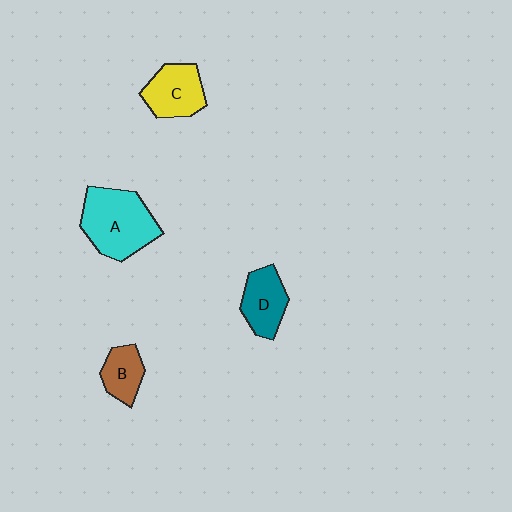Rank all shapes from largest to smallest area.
From largest to smallest: A (cyan), C (yellow), D (teal), B (brown).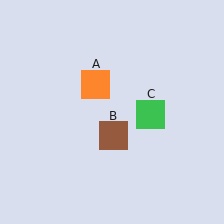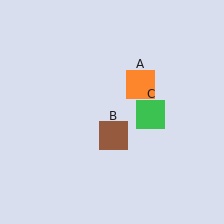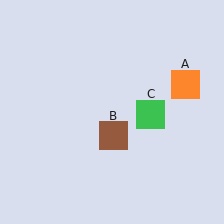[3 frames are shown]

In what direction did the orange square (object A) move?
The orange square (object A) moved right.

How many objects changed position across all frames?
1 object changed position: orange square (object A).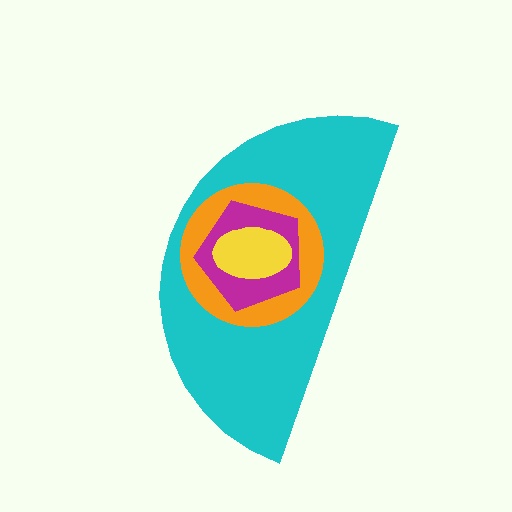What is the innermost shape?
The yellow ellipse.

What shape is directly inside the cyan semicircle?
The orange circle.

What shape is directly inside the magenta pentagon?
The yellow ellipse.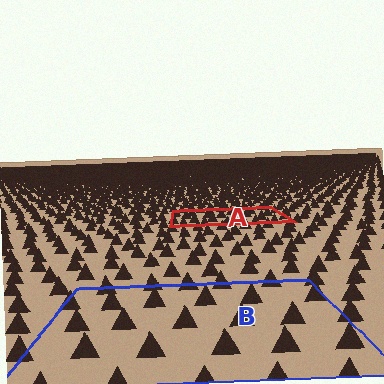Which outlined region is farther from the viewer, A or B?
Region A is farther from the viewer — the texture elements inside it appear smaller and more densely packed.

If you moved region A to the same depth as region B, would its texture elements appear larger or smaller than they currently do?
They would appear larger. At a closer depth, the same texture elements are projected at a bigger on-screen size.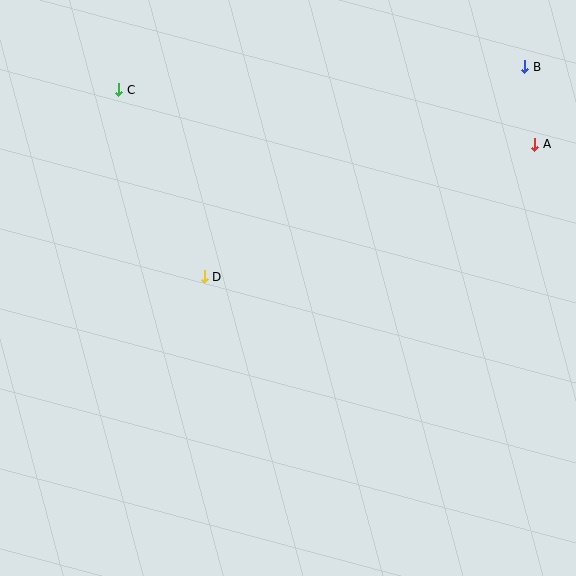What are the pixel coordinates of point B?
Point B is at (525, 67).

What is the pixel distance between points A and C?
The distance between A and C is 419 pixels.